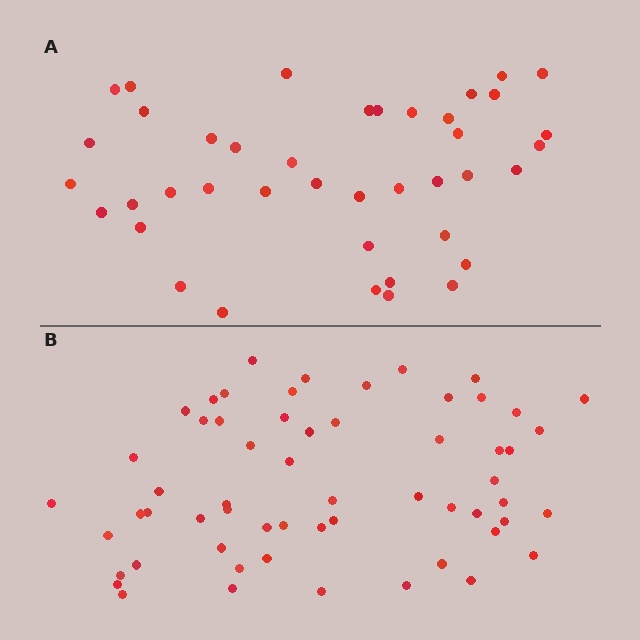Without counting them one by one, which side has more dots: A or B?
Region B (the bottom region) has more dots.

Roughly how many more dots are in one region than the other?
Region B has approximately 20 more dots than region A.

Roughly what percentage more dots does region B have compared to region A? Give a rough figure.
About 45% more.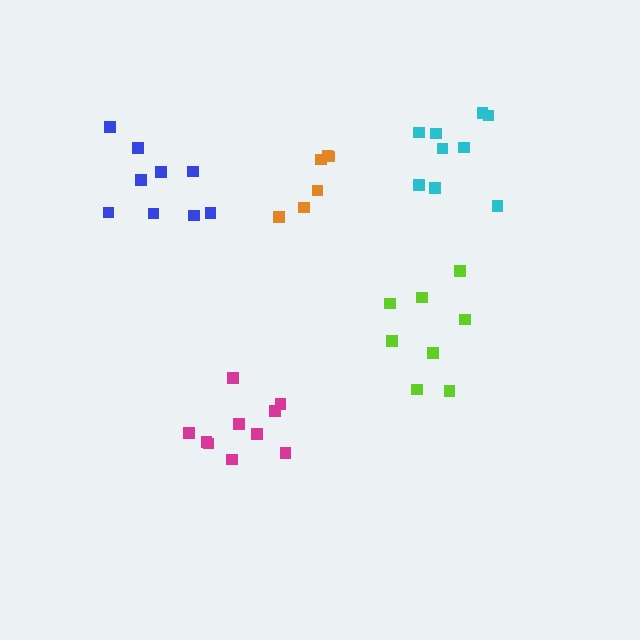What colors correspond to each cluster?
The clusters are colored: lime, magenta, cyan, blue, orange.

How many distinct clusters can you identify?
There are 5 distinct clusters.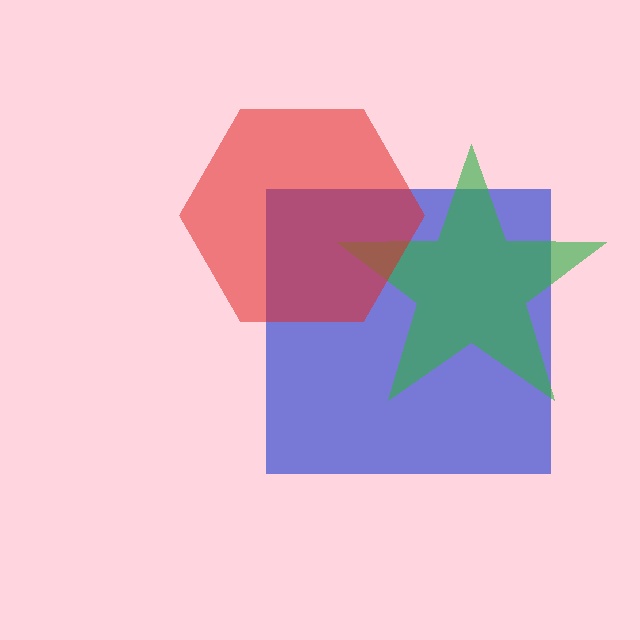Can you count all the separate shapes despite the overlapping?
Yes, there are 3 separate shapes.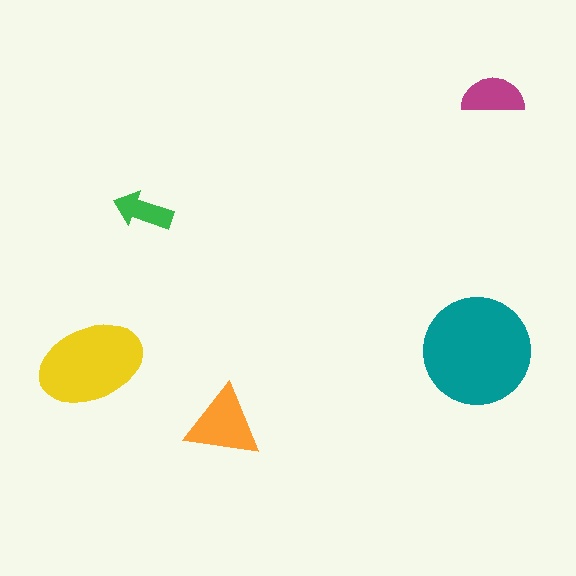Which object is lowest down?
The orange triangle is bottommost.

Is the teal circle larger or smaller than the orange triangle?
Larger.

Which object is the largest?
The teal circle.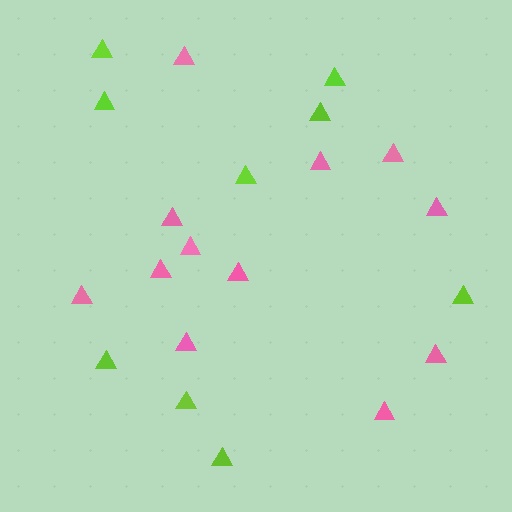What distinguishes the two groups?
There are 2 groups: one group of pink triangles (12) and one group of lime triangles (9).